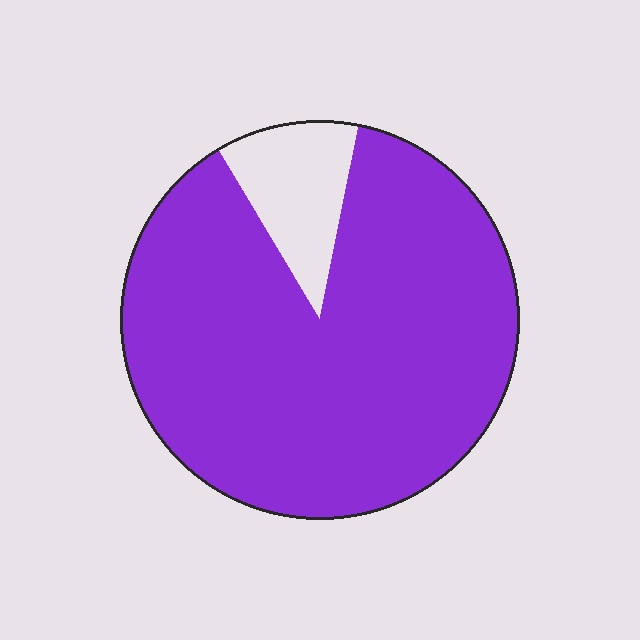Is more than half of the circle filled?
Yes.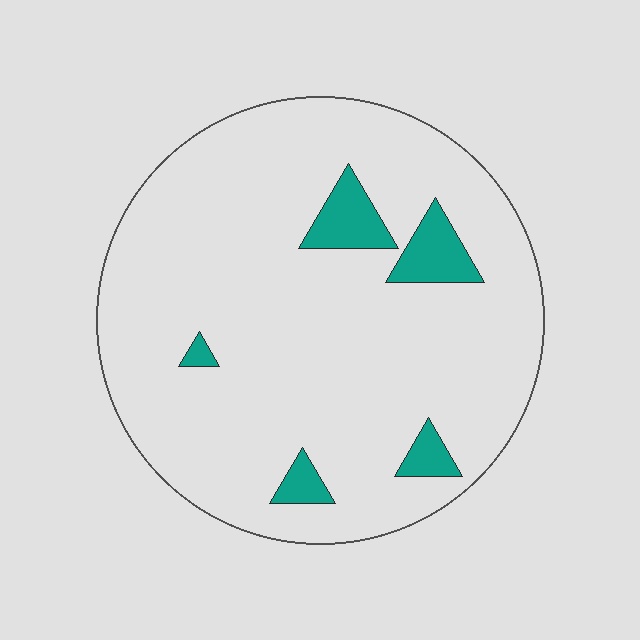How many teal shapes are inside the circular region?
5.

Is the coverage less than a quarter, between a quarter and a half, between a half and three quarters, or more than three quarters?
Less than a quarter.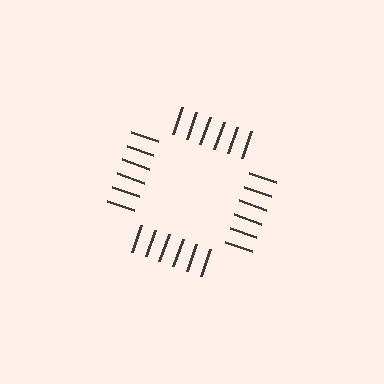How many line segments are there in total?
24 — 6 along each of the 4 edges.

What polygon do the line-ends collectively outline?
An illusory square — the line segments terminate on its edges but no continuous stroke is drawn.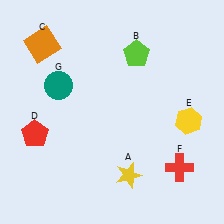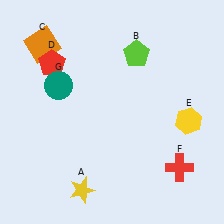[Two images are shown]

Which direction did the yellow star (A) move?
The yellow star (A) moved left.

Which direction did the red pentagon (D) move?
The red pentagon (D) moved up.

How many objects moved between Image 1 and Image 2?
2 objects moved between the two images.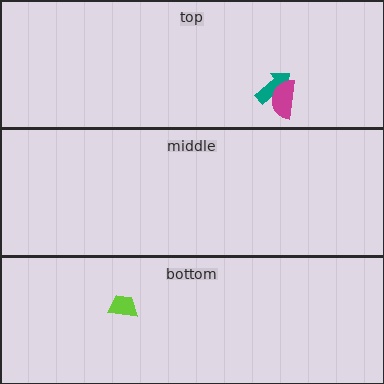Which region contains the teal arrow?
The top region.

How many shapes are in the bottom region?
1.